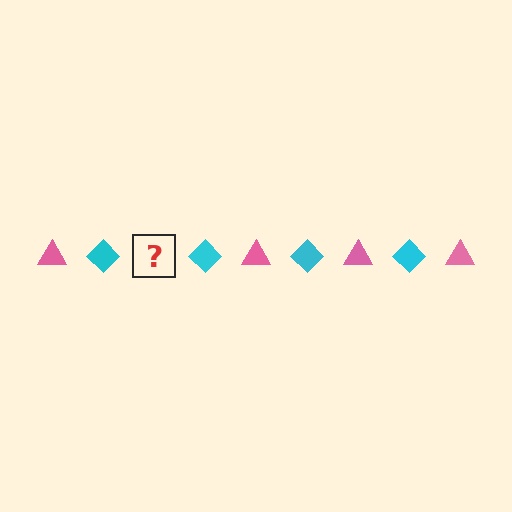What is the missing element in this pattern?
The missing element is a pink triangle.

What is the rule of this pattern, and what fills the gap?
The rule is that the pattern alternates between pink triangle and cyan diamond. The gap should be filled with a pink triangle.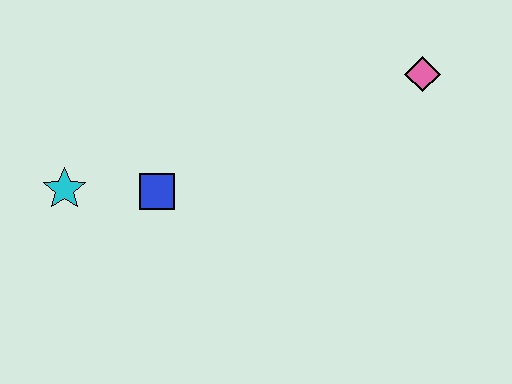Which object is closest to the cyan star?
The blue square is closest to the cyan star.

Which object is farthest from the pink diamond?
The cyan star is farthest from the pink diamond.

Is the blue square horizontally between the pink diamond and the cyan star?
Yes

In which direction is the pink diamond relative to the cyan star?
The pink diamond is to the right of the cyan star.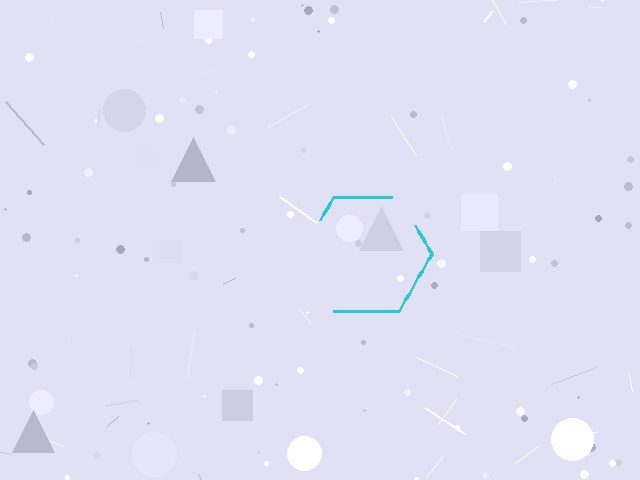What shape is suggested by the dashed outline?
The dashed outline suggests a hexagon.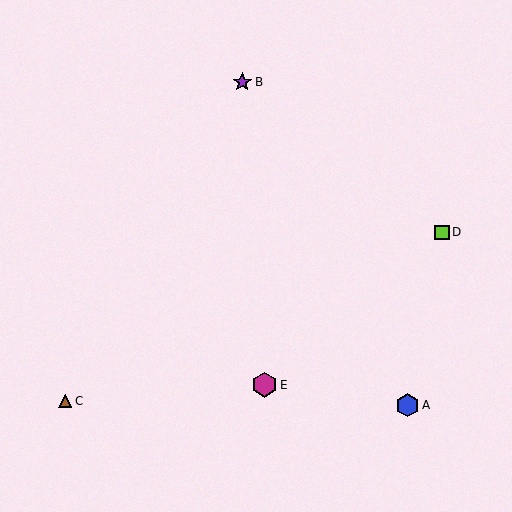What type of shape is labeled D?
Shape D is a lime square.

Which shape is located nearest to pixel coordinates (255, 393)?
The magenta hexagon (labeled E) at (264, 385) is nearest to that location.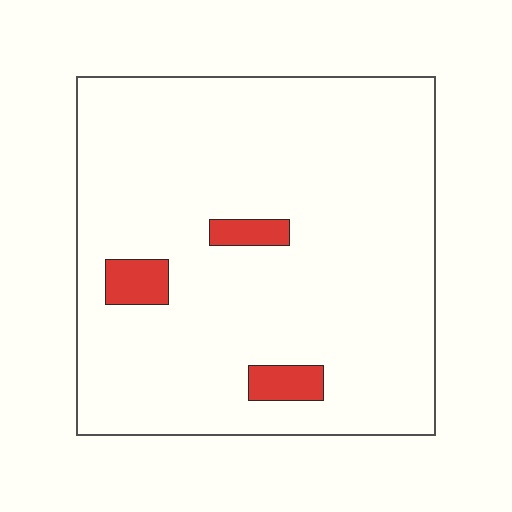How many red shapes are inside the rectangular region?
3.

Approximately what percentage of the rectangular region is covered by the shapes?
Approximately 5%.